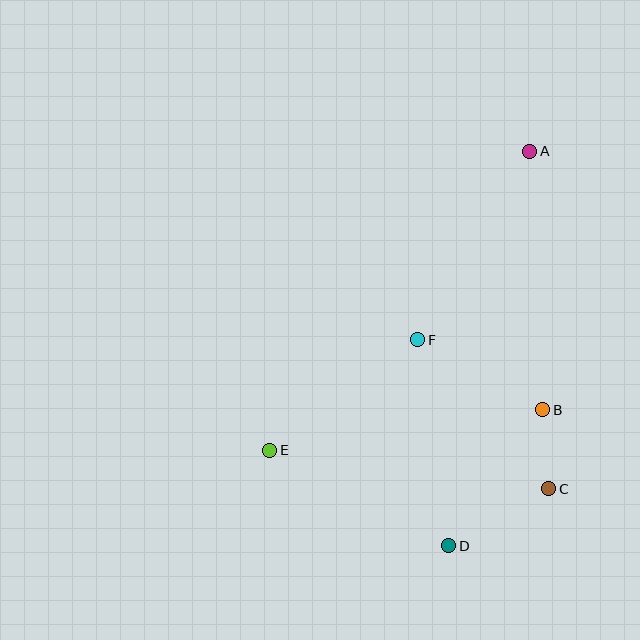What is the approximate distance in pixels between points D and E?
The distance between D and E is approximately 203 pixels.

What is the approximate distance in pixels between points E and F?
The distance between E and F is approximately 185 pixels.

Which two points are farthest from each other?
Points A and D are farthest from each other.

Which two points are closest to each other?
Points B and C are closest to each other.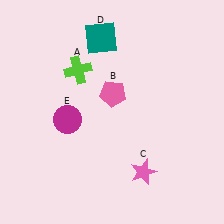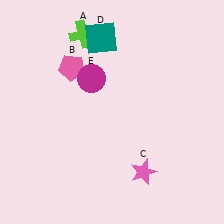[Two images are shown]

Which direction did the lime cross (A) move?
The lime cross (A) moved up.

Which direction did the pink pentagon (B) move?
The pink pentagon (B) moved left.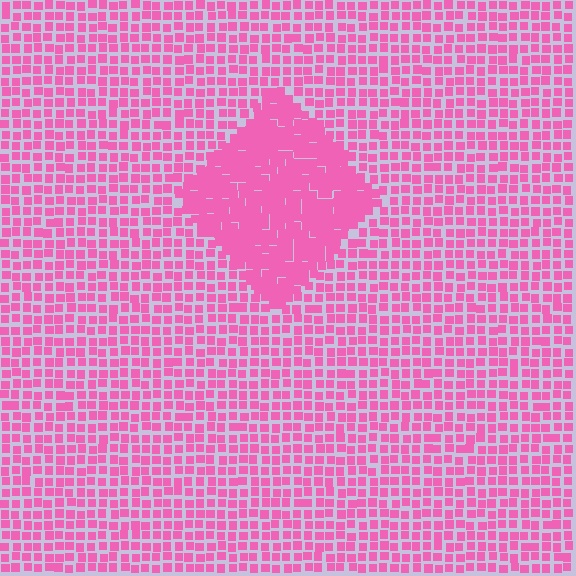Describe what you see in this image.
The image contains small pink elements arranged at two different densities. A diamond-shaped region is visible where the elements are more densely packed than the surrounding area.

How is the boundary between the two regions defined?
The boundary is defined by a change in element density (approximately 1.9x ratio). All elements are the same color, size, and shape.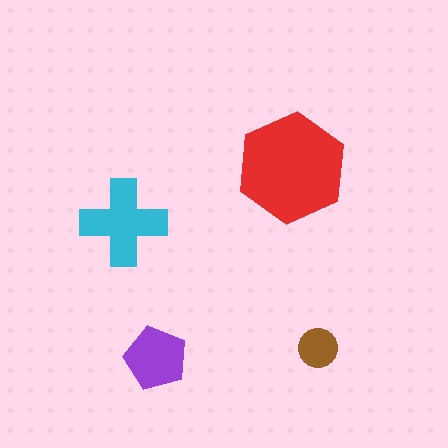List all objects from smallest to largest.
The brown circle, the purple pentagon, the cyan cross, the red hexagon.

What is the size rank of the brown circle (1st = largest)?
4th.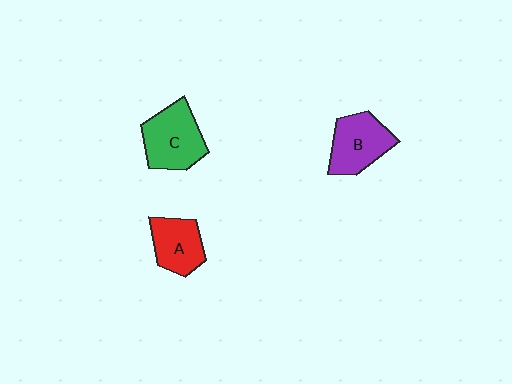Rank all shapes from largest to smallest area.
From largest to smallest: C (green), B (purple), A (red).